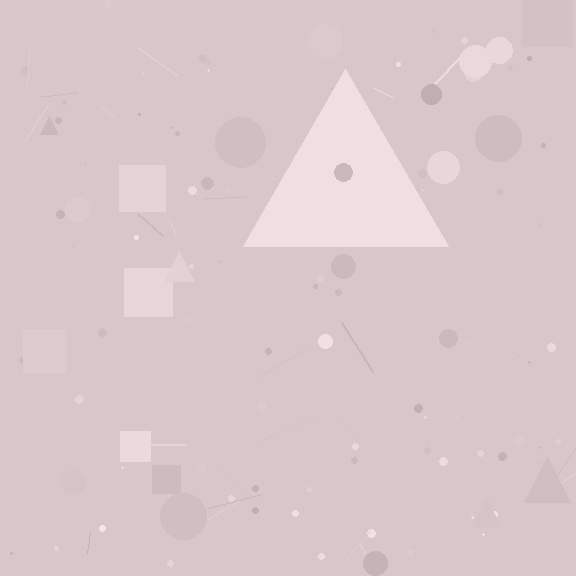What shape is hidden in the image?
A triangle is hidden in the image.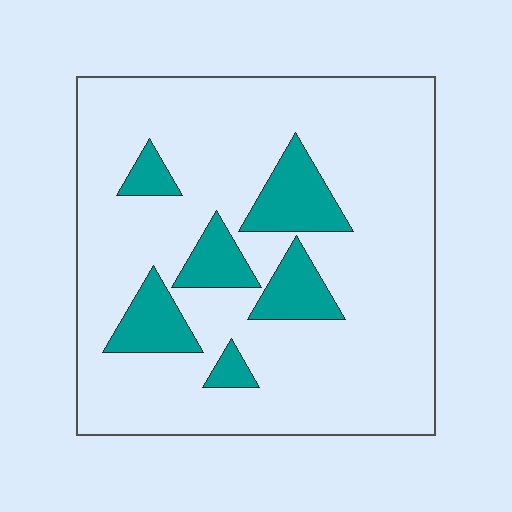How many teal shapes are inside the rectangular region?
6.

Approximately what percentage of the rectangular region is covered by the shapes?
Approximately 15%.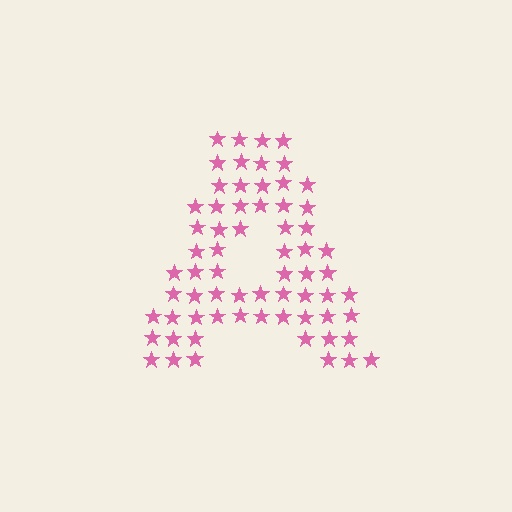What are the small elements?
The small elements are stars.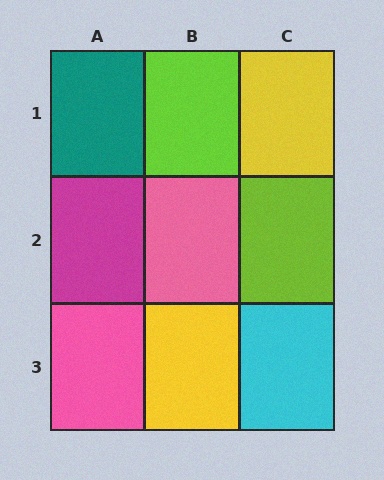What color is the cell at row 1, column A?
Teal.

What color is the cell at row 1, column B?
Lime.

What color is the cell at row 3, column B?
Yellow.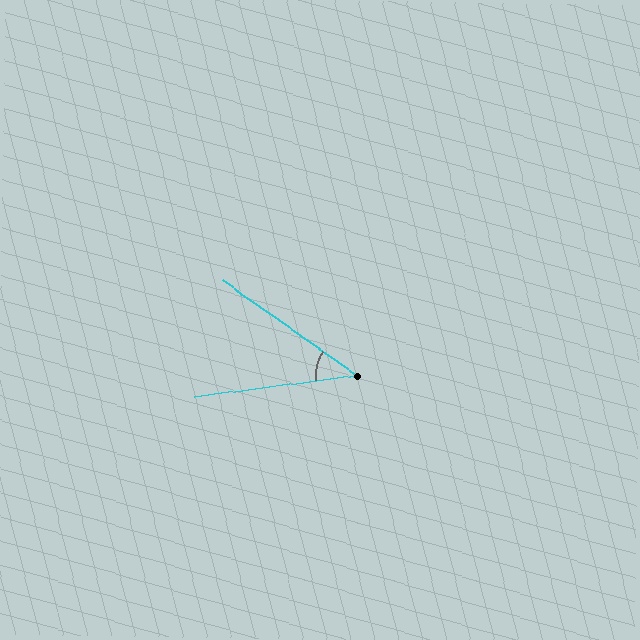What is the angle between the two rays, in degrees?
Approximately 43 degrees.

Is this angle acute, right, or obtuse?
It is acute.